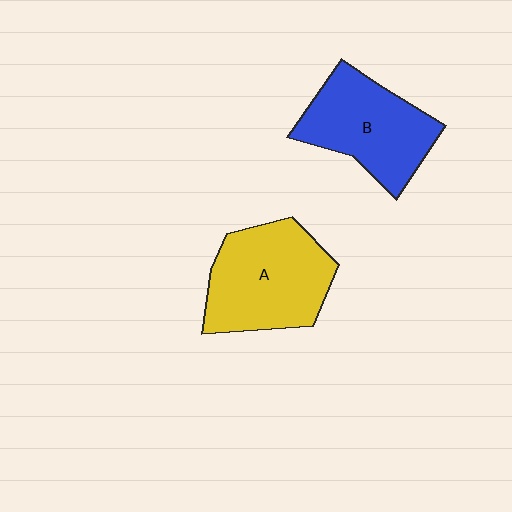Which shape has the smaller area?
Shape B (blue).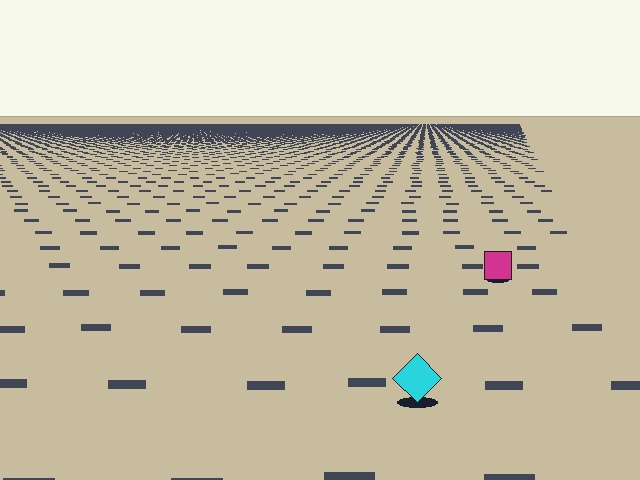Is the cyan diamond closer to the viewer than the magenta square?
Yes. The cyan diamond is closer — you can tell from the texture gradient: the ground texture is coarser near it.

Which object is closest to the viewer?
The cyan diamond is closest. The texture marks near it are larger and more spread out.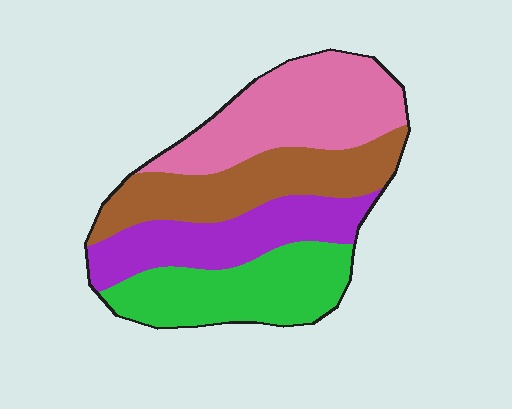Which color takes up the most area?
Pink, at roughly 30%.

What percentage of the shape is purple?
Purple takes up about one fifth (1/5) of the shape.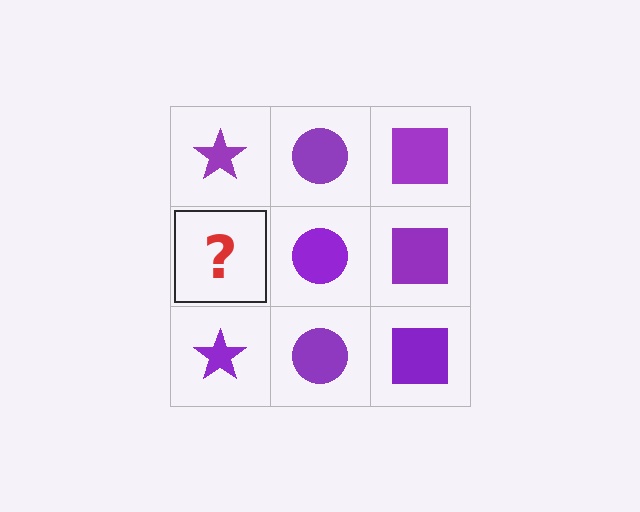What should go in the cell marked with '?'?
The missing cell should contain a purple star.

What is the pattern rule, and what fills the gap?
The rule is that each column has a consistent shape. The gap should be filled with a purple star.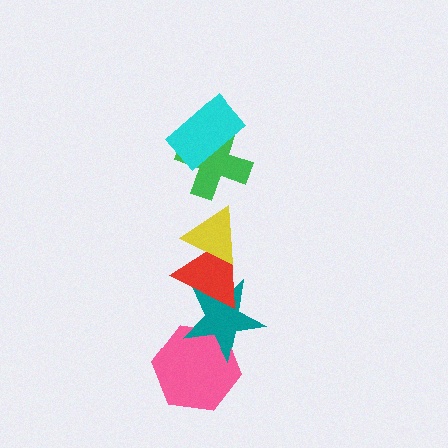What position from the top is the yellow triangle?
The yellow triangle is 3rd from the top.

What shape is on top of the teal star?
The red triangle is on top of the teal star.